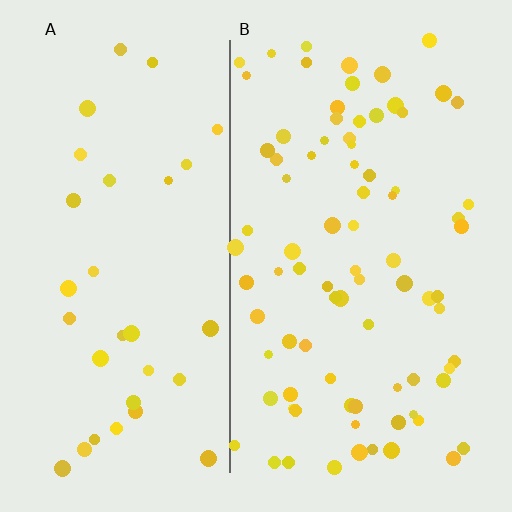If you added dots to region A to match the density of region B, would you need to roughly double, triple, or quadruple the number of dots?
Approximately triple.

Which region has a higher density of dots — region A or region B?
B (the right).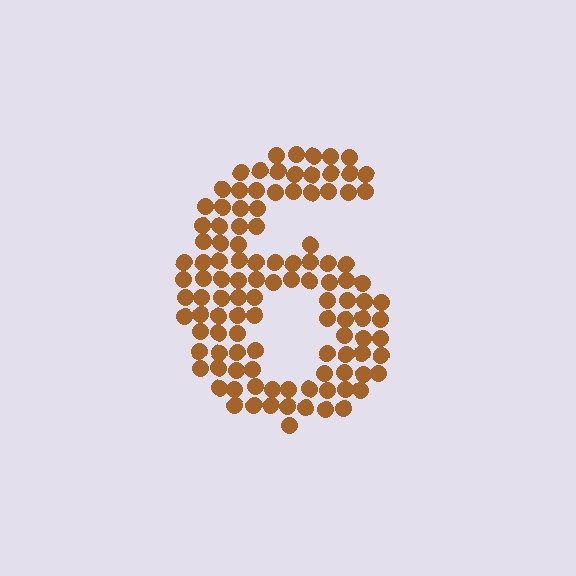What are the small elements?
The small elements are circles.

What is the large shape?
The large shape is the digit 6.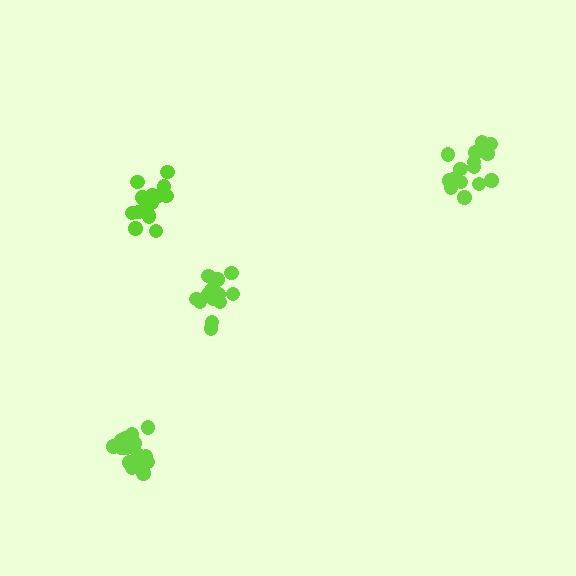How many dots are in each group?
Group 1: 17 dots, Group 2: 16 dots, Group 3: 17 dots, Group 4: 17 dots (67 total).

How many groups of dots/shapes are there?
There are 4 groups.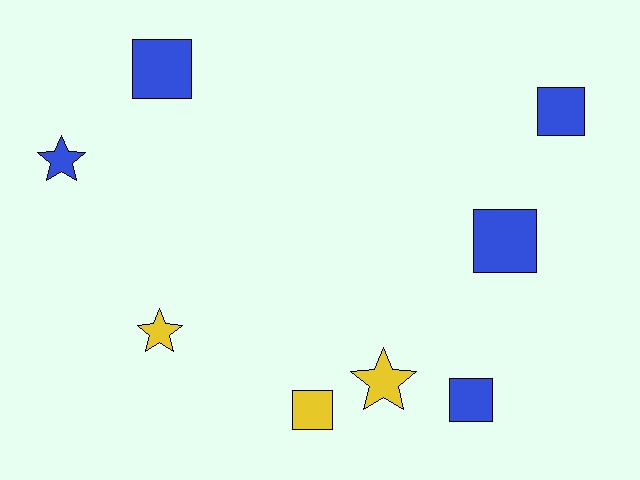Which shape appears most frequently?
Square, with 5 objects.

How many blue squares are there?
There are 4 blue squares.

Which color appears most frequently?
Blue, with 5 objects.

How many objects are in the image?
There are 8 objects.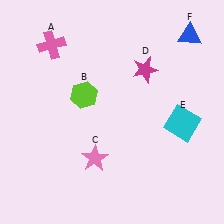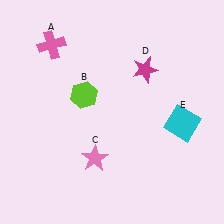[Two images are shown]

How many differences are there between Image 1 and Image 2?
There is 1 difference between the two images.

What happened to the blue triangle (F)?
The blue triangle (F) was removed in Image 2. It was in the top-right area of Image 1.